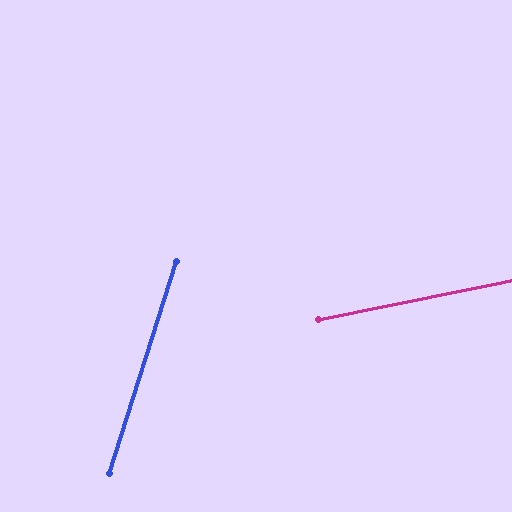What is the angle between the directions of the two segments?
Approximately 61 degrees.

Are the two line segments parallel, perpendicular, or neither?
Neither parallel nor perpendicular — they differ by about 61°.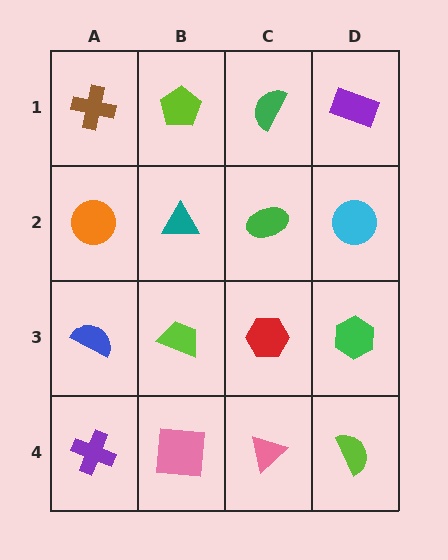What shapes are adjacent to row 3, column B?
A teal triangle (row 2, column B), a pink square (row 4, column B), a blue semicircle (row 3, column A), a red hexagon (row 3, column C).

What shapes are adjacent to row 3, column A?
An orange circle (row 2, column A), a purple cross (row 4, column A), a lime trapezoid (row 3, column B).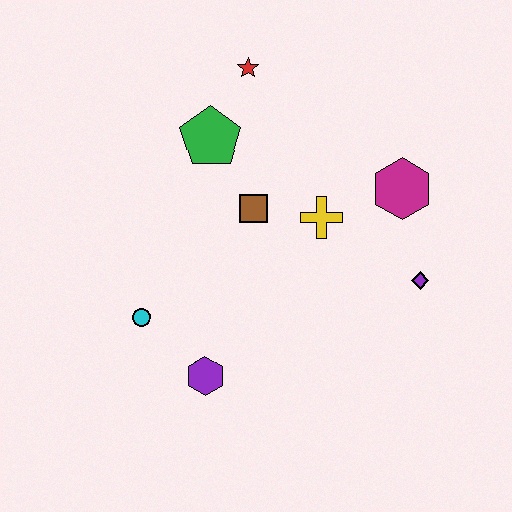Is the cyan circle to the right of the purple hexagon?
No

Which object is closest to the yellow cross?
The brown square is closest to the yellow cross.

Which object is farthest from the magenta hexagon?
The cyan circle is farthest from the magenta hexagon.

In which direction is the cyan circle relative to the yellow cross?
The cyan circle is to the left of the yellow cross.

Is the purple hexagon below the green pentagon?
Yes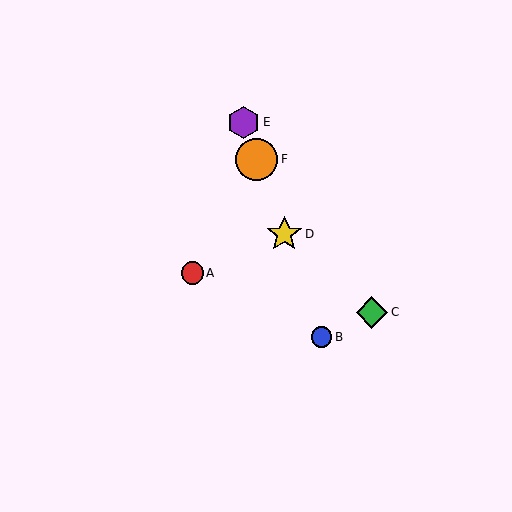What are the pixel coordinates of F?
Object F is at (257, 159).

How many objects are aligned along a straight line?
4 objects (B, D, E, F) are aligned along a straight line.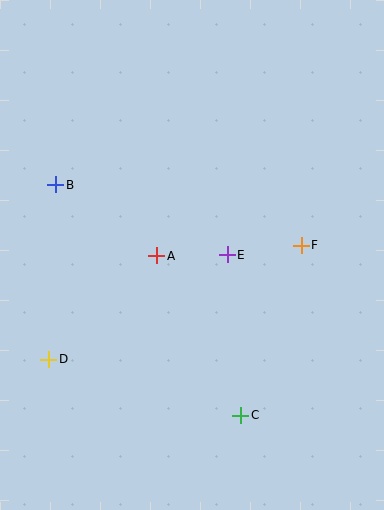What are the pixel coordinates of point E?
Point E is at (227, 255).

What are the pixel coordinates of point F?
Point F is at (301, 245).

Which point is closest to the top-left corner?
Point B is closest to the top-left corner.